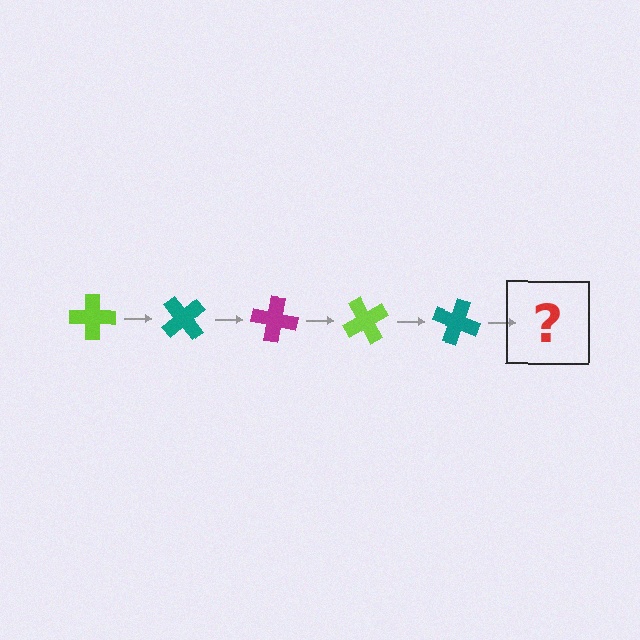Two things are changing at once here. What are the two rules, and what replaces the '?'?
The two rules are that it rotates 50 degrees each step and the color cycles through lime, teal, and magenta. The '?' should be a magenta cross, rotated 250 degrees from the start.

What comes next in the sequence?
The next element should be a magenta cross, rotated 250 degrees from the start.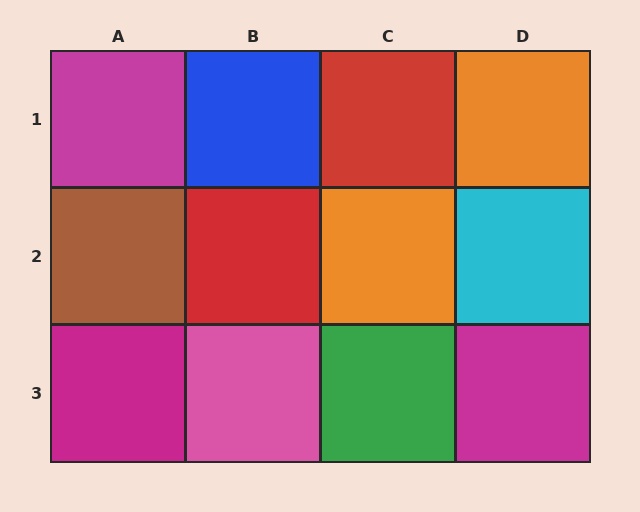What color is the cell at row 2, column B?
Red.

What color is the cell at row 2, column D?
Cyan.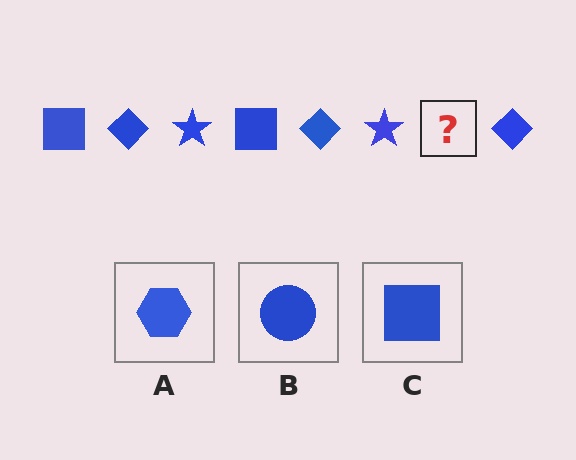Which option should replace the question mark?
Option C.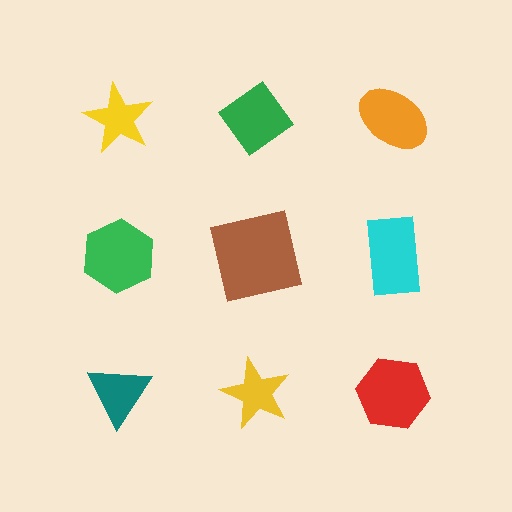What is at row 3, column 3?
A red hexagon.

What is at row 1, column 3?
An orange ellipse.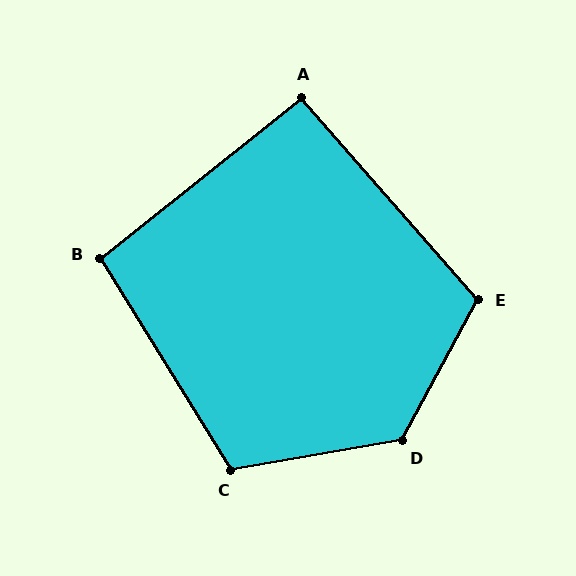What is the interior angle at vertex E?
Approximately 110 degrees (obtuse).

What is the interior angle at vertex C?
Approximately 112 degrees (obtuse).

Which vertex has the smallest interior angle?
A, at approximately 93 degrees.